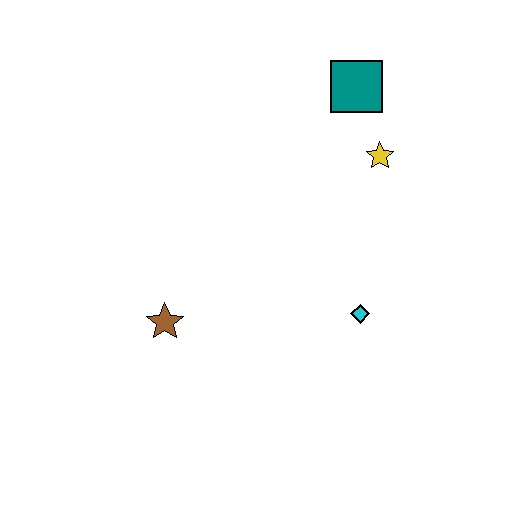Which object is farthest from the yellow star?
The brown star is farthest from the yellow star.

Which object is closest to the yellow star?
The teal square is closest to the yellow star.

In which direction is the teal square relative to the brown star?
The teal square is above the brown star.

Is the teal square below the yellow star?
No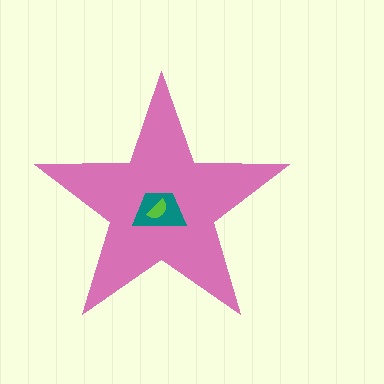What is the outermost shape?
The pink star.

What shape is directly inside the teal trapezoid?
The lime semicircle.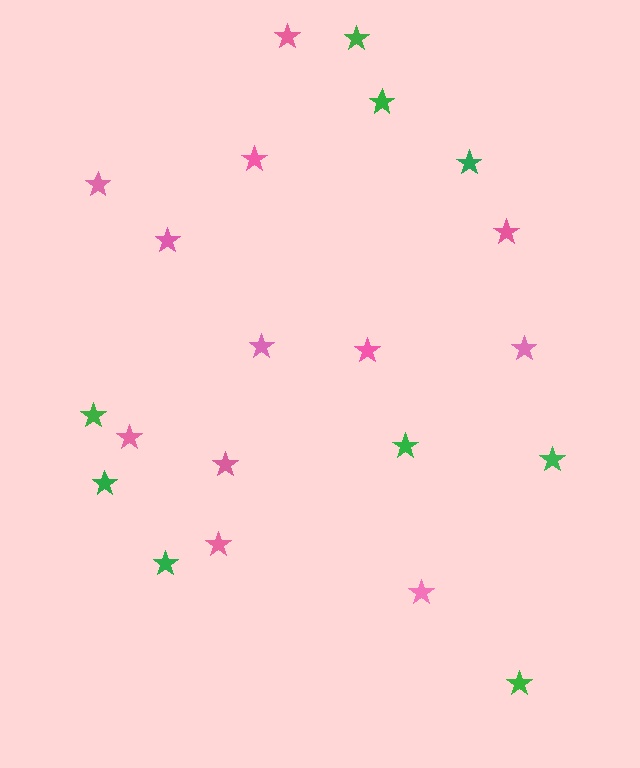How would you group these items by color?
There are 2 groups: one group of green stars (9) and one group of pink stars (12).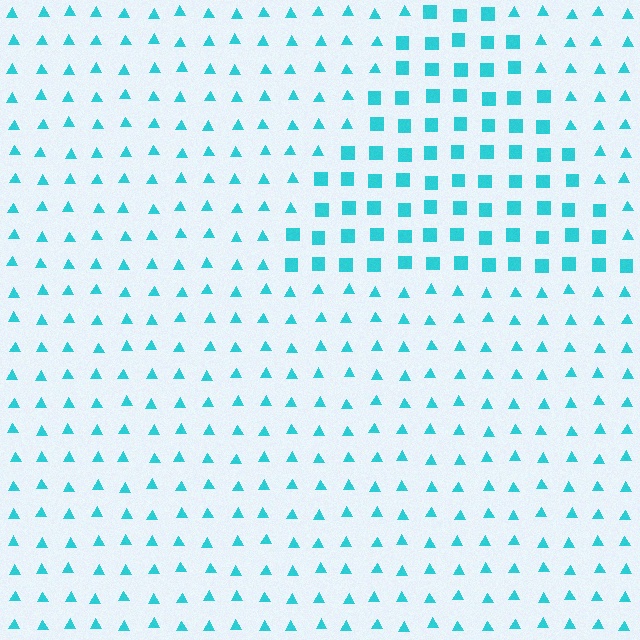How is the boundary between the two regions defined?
The boundary is defined by a change in element shape: squares inside vs. triangles outside. All elements share the same color and spacing.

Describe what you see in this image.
The image is filled with small cyan elements arranged in a uniform grid. A triangle-shaped region contains squares, while the surrounding area contains triangles. The boundary is defined purely by the change in element shape.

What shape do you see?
I see a triangle.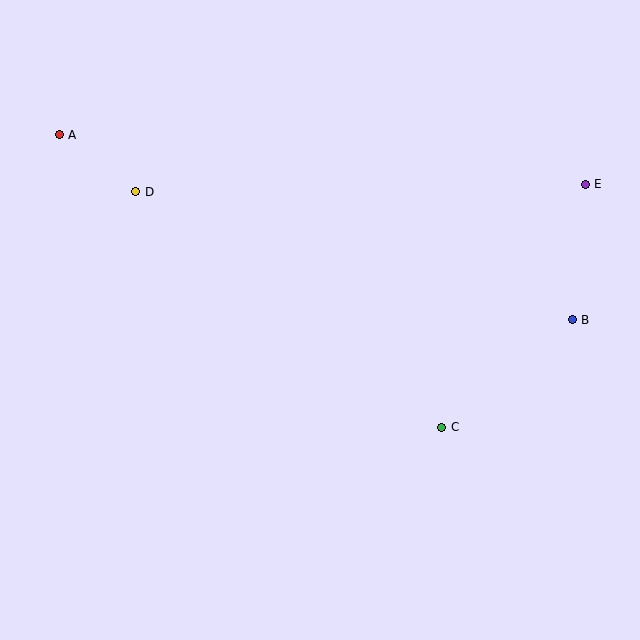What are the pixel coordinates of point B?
Point B is at (572, 320).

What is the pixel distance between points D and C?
The distance between D and C is 386 pixels.